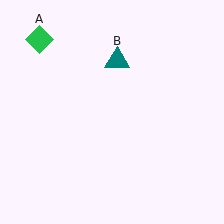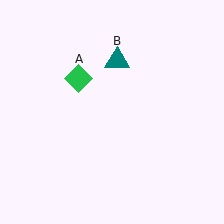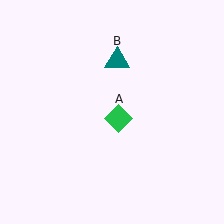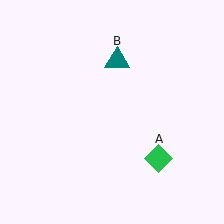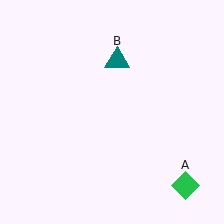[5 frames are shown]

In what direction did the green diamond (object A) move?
The green diamond (object A) moved down and to the right.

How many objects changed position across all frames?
1 object changed position: green diamond (object A).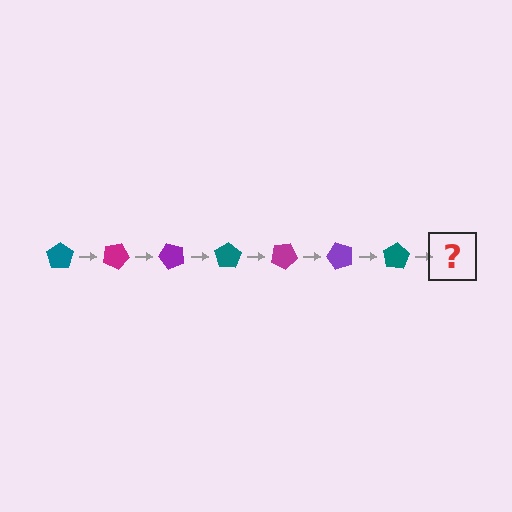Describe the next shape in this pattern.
It should be a magenta pentagon, rotated 175 degrees from the start.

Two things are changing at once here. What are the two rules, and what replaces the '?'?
The two rules are that it rotates 25 degrees each step and the color cycles through teal, magenta, and purple. The '?' should be a magenta pentagon, rotated 175 degrees from the start.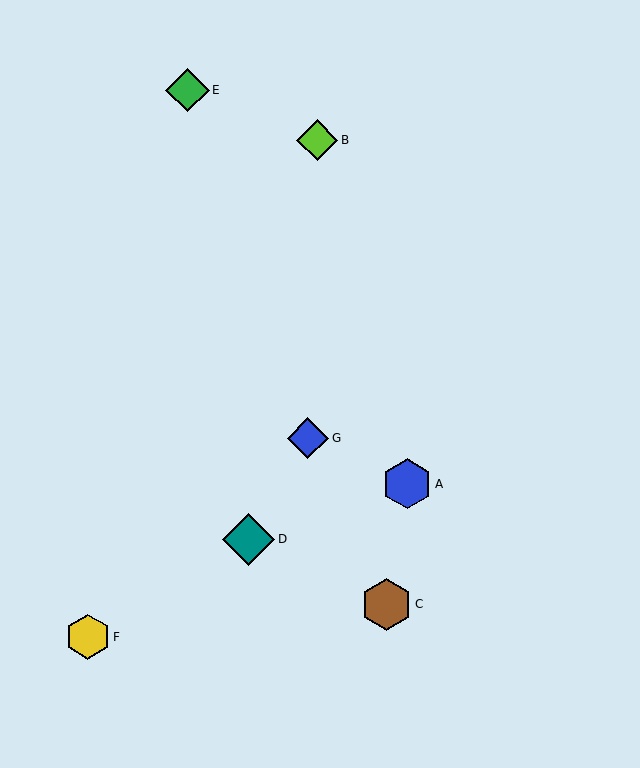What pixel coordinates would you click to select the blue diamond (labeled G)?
Click at (308, 438) to select the blue diamond G.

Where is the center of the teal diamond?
The center of the teal diamond is at (249, 539).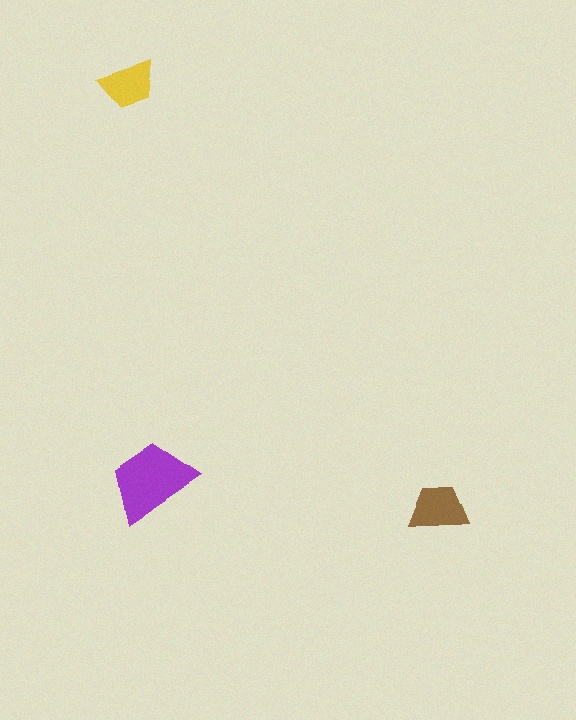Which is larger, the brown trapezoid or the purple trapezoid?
The purple one.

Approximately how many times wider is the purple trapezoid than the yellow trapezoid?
About 1.5 times wider.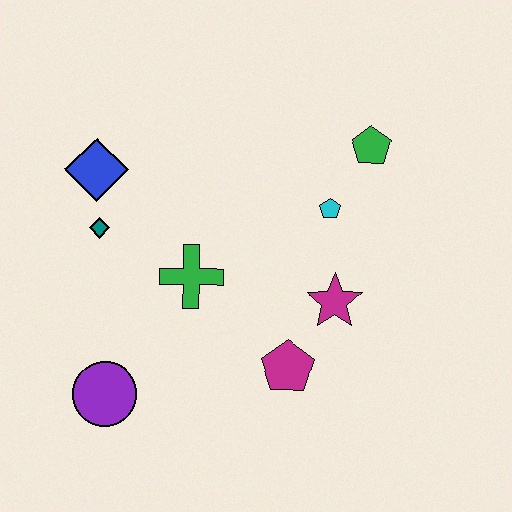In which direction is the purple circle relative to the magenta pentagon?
The purple circle is to the left of the magenta pentagon.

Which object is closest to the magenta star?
The magenta pentagon is closest to the magenta star.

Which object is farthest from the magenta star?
The blue diamond is farthest from the magenta star.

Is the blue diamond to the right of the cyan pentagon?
No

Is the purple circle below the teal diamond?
Yes